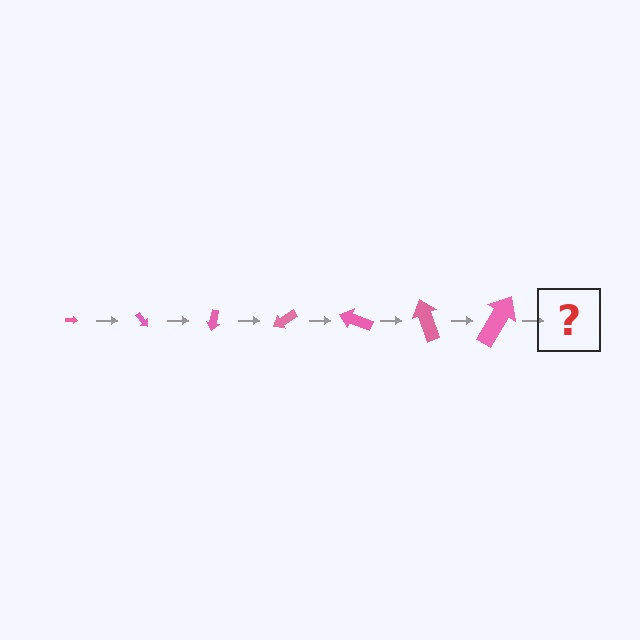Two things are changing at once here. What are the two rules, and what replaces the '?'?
The two rules are that the arrow grows larger each step and it rotates 50 degrees each step. The '?' should be an arrow, larger than the previous one and rotated 350 degrees from the start.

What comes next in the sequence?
The next element should be an arrow, larger than the previous one and rotated 350 degrees from the start.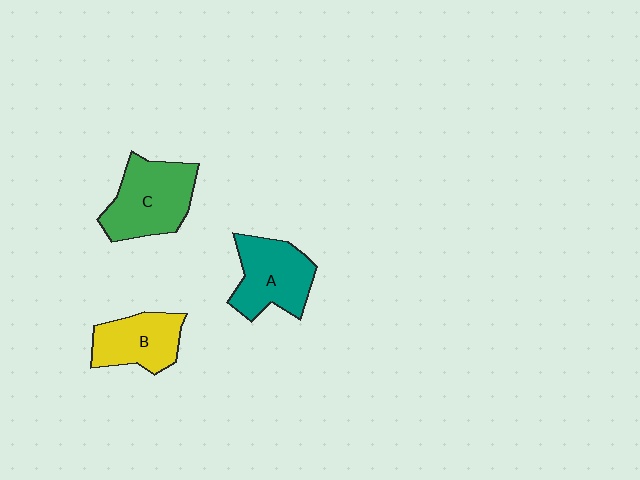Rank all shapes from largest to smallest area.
From largest to smallest: C (green), A (teal), B (yellow).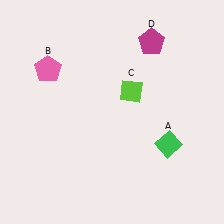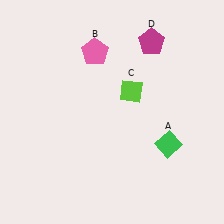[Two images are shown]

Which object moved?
The pink pentagon (B) moved right.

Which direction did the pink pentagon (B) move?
The pink pentagon (B) moved right.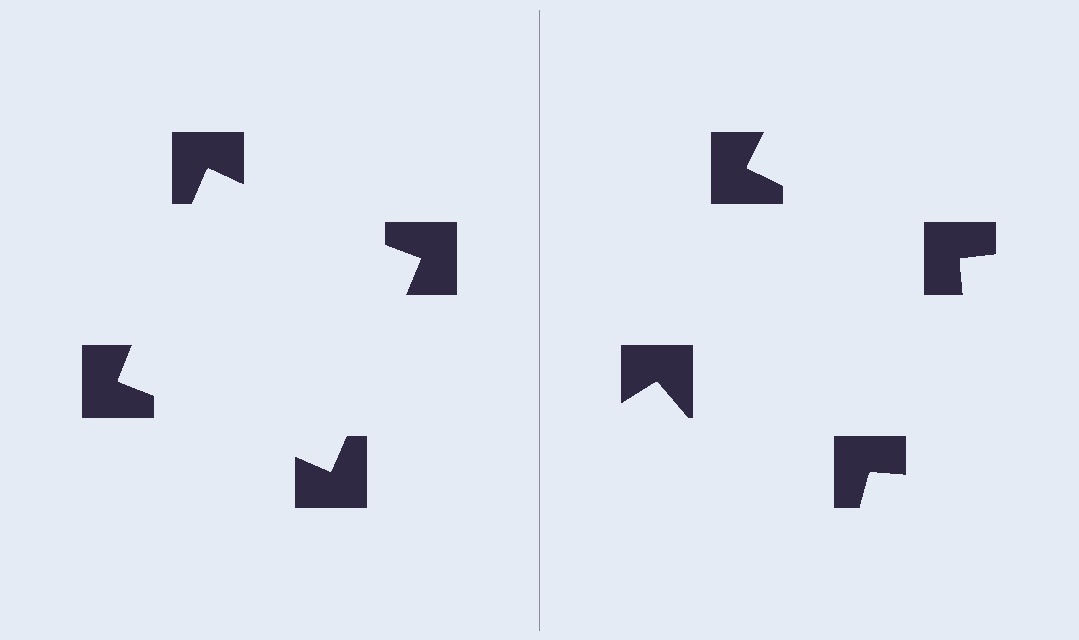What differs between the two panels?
The notched squares are positioned identically on both sides; only the wedge orientations differ. On the left they align to a square; on the right they are misaligned.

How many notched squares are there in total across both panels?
8 — 4 on each side.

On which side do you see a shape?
An illusory square appears on the left side. On the right side the wedge cuts are rotated, so no coherent shape forms.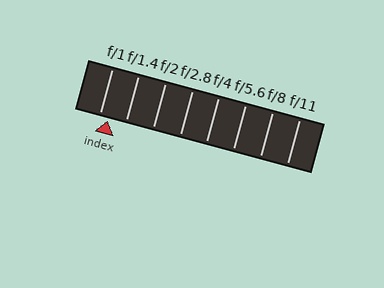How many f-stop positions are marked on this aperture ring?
There are 8 f-stop positions marked.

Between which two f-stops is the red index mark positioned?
The index mark is between f/1 and f/1.4.